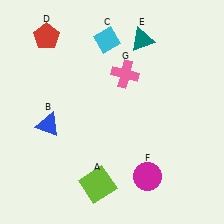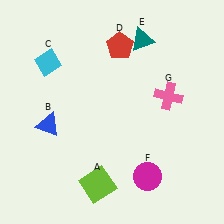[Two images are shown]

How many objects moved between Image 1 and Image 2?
3 objects moved between the two images.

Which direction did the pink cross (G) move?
The pink cross (G) moved right.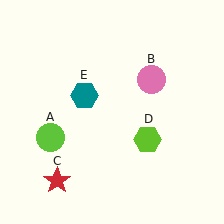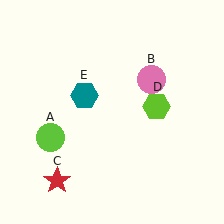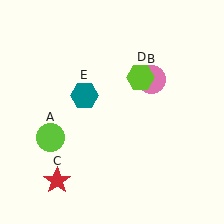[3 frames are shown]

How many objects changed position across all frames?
1 object changed position: lime hexagon (object D).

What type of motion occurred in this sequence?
The lime hexagon (object D) rotated counterclockwise around the center of the scene.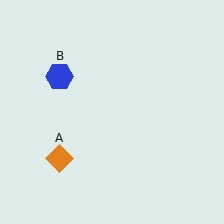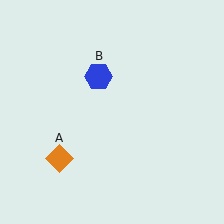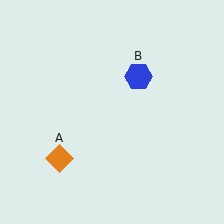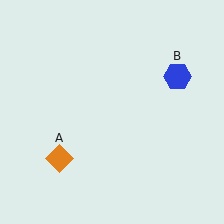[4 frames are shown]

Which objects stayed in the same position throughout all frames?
Orange diamond (object A) remained stationary.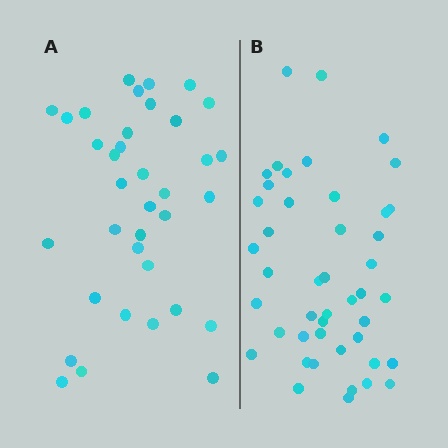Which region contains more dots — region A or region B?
Region B (the right region) has more dots.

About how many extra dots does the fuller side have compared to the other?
Region B has roughly 8 or so more dots than region A.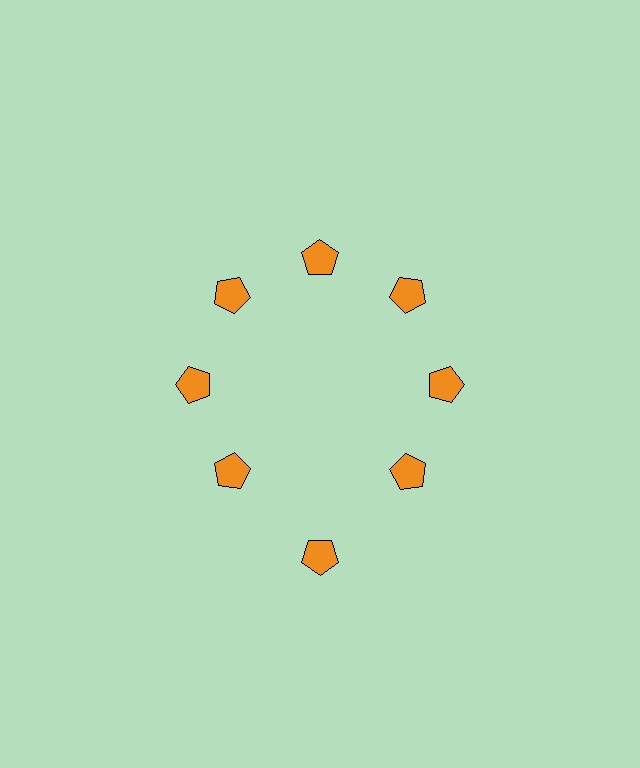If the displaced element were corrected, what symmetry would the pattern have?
It would have 8-fold rotational symmetry — the pattern would map onto itself every 45 degrees.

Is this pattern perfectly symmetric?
No. The 8 orange pentagons are arranged in a ring, but one element near the 6 o'clock position is pushed outward from the center, breaking the 8-fold rotational symmetry.